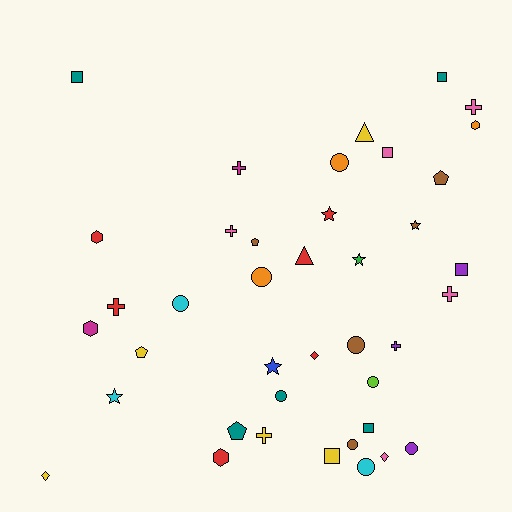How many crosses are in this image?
There are 7 crosses.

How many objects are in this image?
There are 40 objects.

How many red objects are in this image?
There are 6 red objects.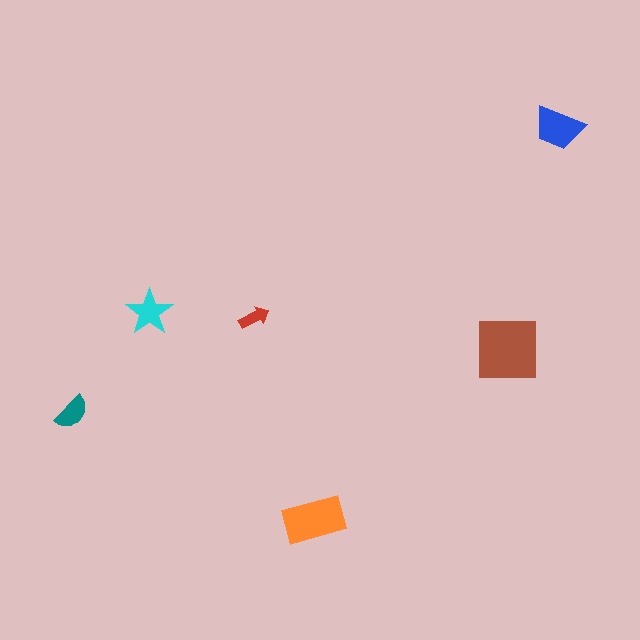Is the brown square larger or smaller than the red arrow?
Larger.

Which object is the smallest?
The red arrow.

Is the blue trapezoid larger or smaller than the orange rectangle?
Smaller.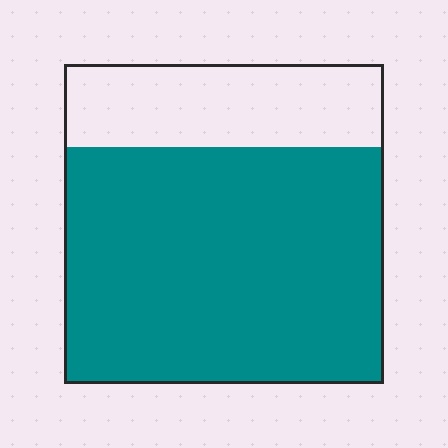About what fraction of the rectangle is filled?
About three quarters (3/4).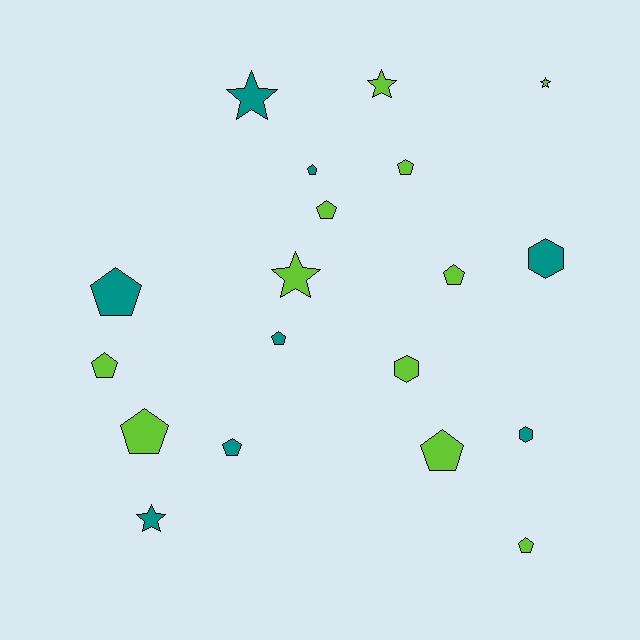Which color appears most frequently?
Lime, with 11 objects.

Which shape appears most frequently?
Pentagon, with 11 objects.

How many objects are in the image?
There are 19 objects.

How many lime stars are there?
There are 3 lime stars.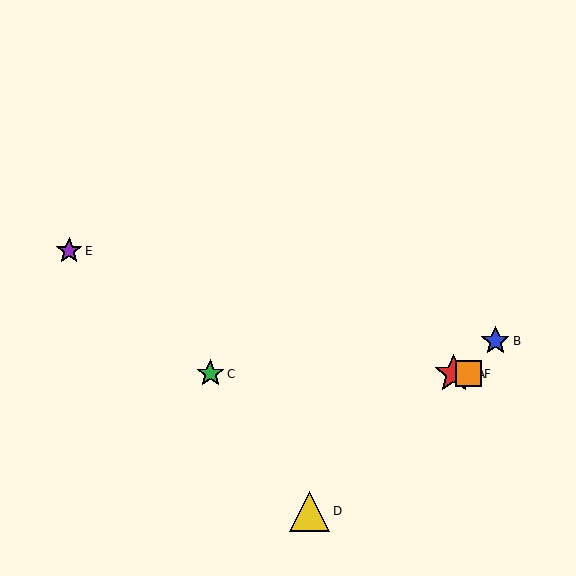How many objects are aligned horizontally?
3 objects (A, C, F) are aligned horizontally.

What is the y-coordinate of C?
Object C is at y≈374.